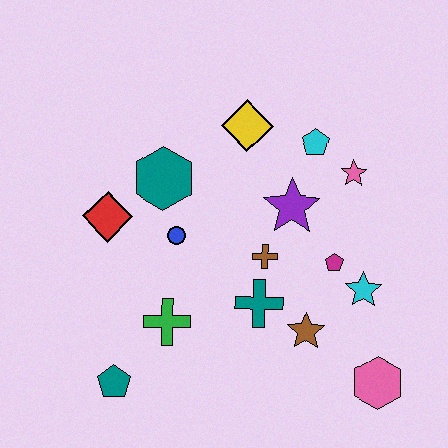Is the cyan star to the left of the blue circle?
No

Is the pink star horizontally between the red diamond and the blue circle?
No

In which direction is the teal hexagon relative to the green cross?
The teal hexagon is above the green cross.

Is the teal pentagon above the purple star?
No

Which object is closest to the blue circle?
The teal hexagon is closest to the blue circle.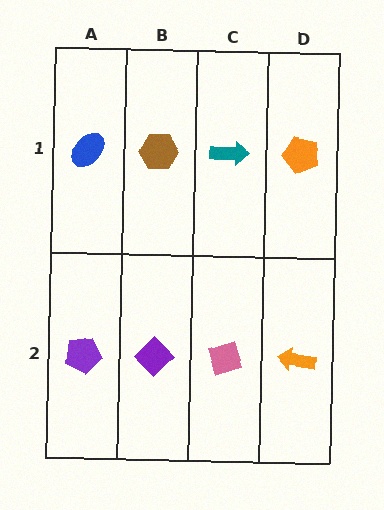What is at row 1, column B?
A brown hexagon.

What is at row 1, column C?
A teal arrow.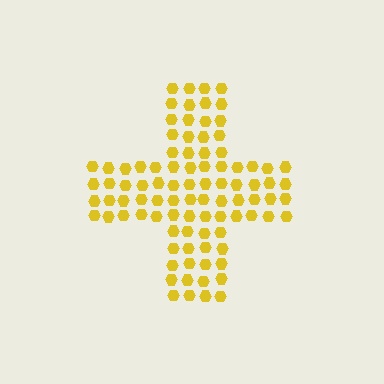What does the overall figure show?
The overall figure shows a cross.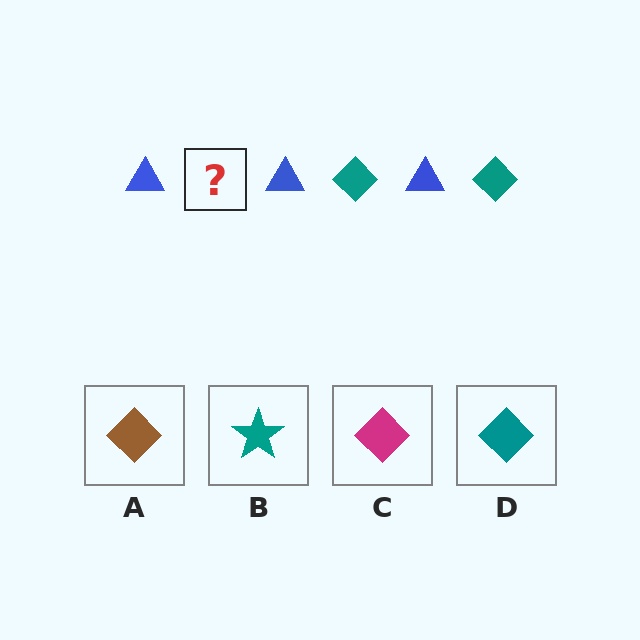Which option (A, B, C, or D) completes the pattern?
D.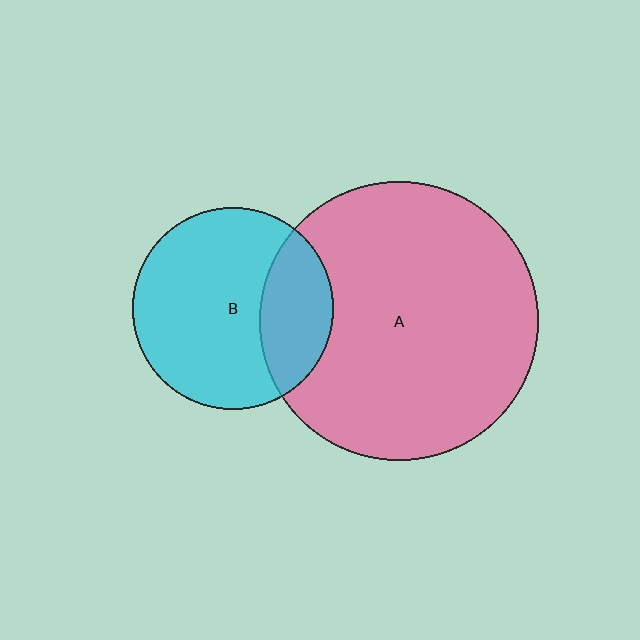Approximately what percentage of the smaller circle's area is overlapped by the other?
Approximately 25%.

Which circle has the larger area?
Circle A (pink).